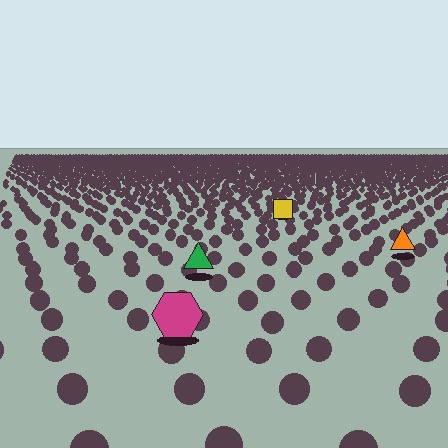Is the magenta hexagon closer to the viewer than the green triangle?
Yes. The magenta hexagon is closer — you can tell from the texture gradient: the ground texture is coarser near it.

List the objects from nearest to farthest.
From nearest to farthest: the magenta hexagon, the green triangle, the orange triangle, the yellow square.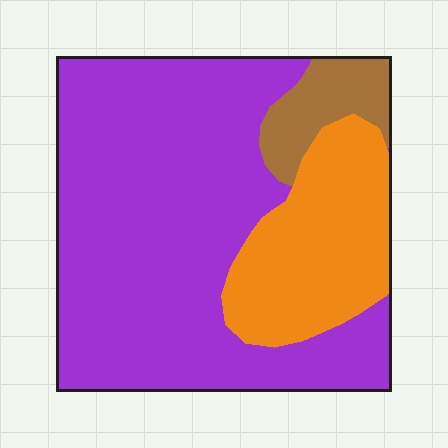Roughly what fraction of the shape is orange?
Orange takes up between a sixth and a third of the shape.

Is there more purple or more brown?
Purple.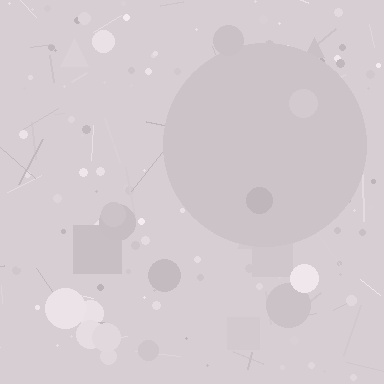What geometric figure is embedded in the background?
A circle is embedded in the background.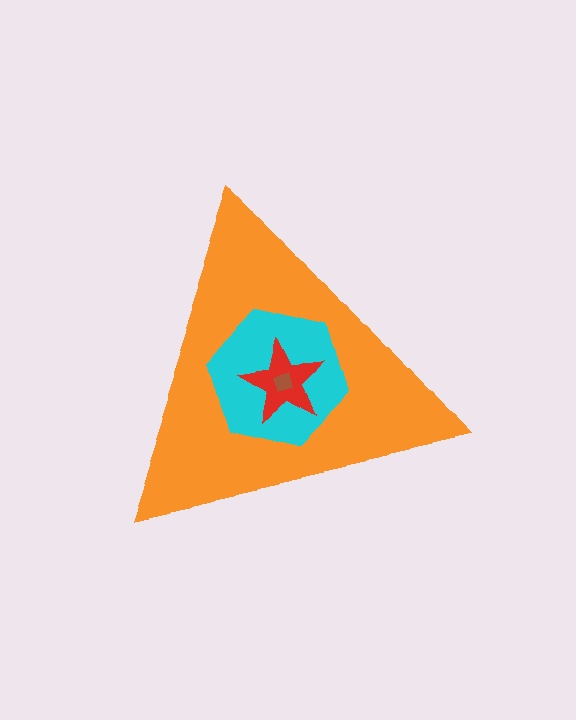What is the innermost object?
The brown square.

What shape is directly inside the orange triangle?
The cyan hexagon.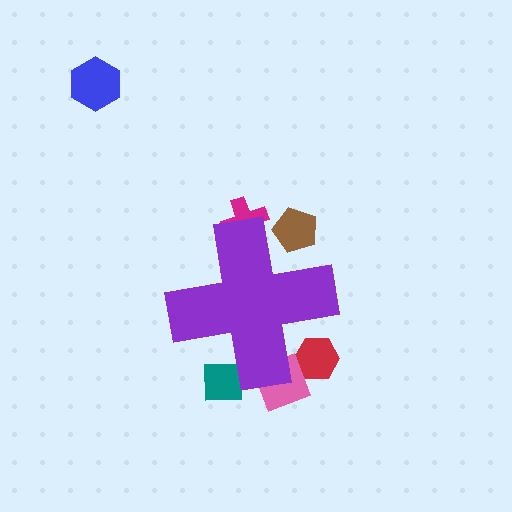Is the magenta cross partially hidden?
Yes, the magenta cross is partially hidden behind the purple cross.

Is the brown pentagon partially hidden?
Yes, the brown pentagon is partially hidden behind the purple cross.